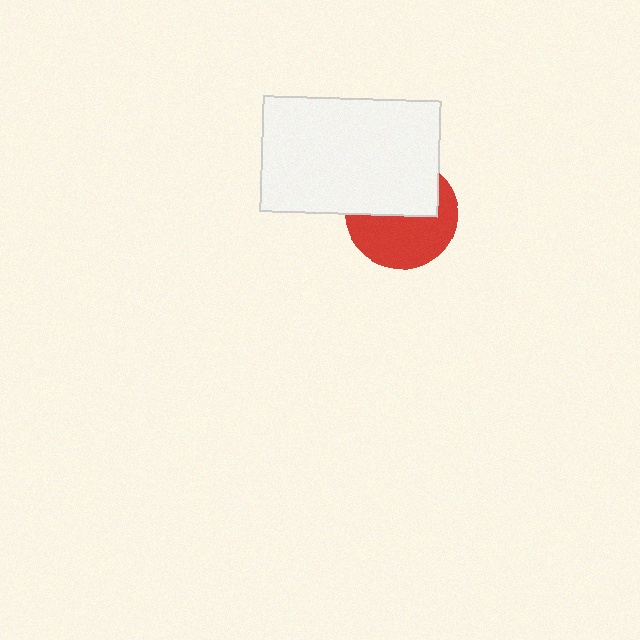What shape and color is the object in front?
The object in front is a white rectangle.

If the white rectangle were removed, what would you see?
You would see the complete red circle.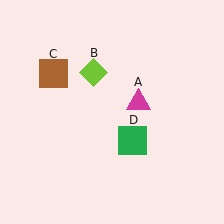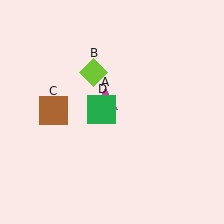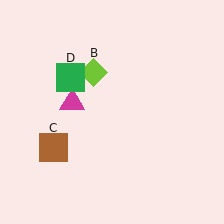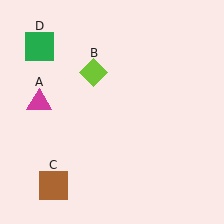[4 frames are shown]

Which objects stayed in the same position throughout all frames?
Lime diamond (object B) remained stationary.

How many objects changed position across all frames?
3 objects changed position: magenta triangle (object A), brown square (object C), green square (object D).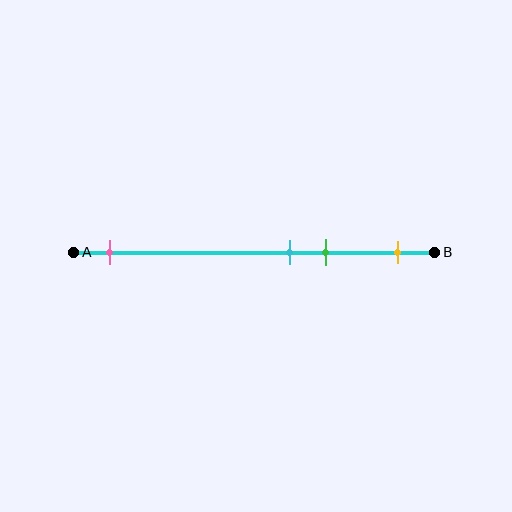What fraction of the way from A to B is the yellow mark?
The yellow mark is approximately 90% (0.9) of the way from A to B.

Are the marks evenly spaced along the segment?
No, the marks are not evenly spaced.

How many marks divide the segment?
There are 4 marks dividing the segment.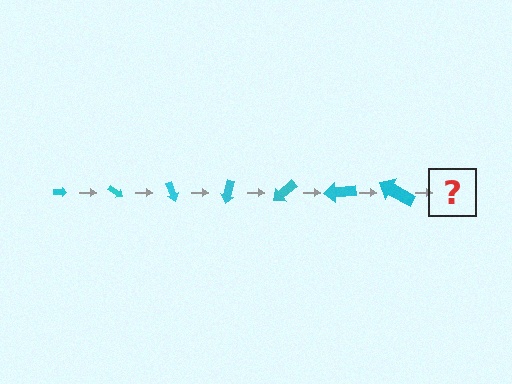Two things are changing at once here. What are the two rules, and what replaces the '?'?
The two rules are that the arrow grows larger each step and it rotates 35 degrees each step. The '?' should be an arrow, larger than the previous one and rotated 245 degrees from the start.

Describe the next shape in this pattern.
It should be an arrow, larger than the previous one and rotated 245 degrees from the start.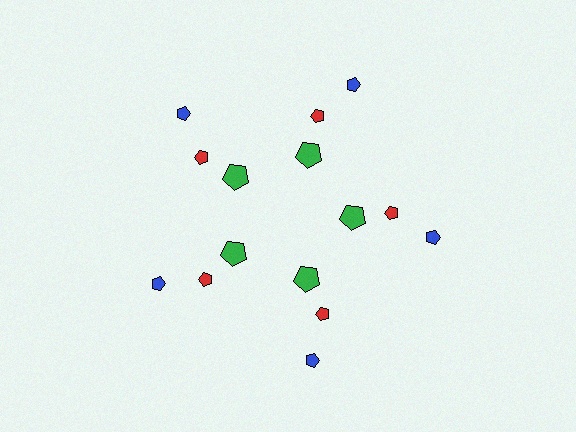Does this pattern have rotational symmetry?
Yes, this pattern has 5-fold rotational symmetry. It looks the same after rotating 72 degrees around the center.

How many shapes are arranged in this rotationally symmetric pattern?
There are 15 shapes, arranged in 5 groups of 3.